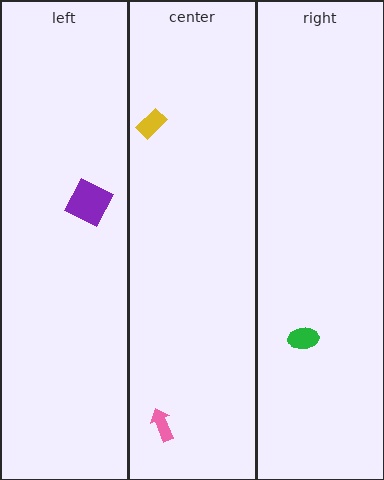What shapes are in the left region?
The purple square.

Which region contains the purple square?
The left region.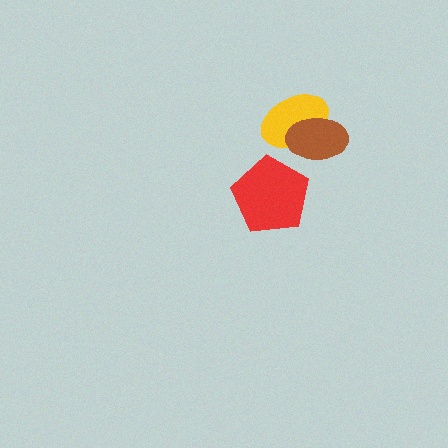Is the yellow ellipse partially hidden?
Yes, it is partially covered by another shape.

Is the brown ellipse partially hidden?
No, no other shape covers it.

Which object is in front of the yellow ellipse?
The brown ellipse is in front of the yellow ellipse.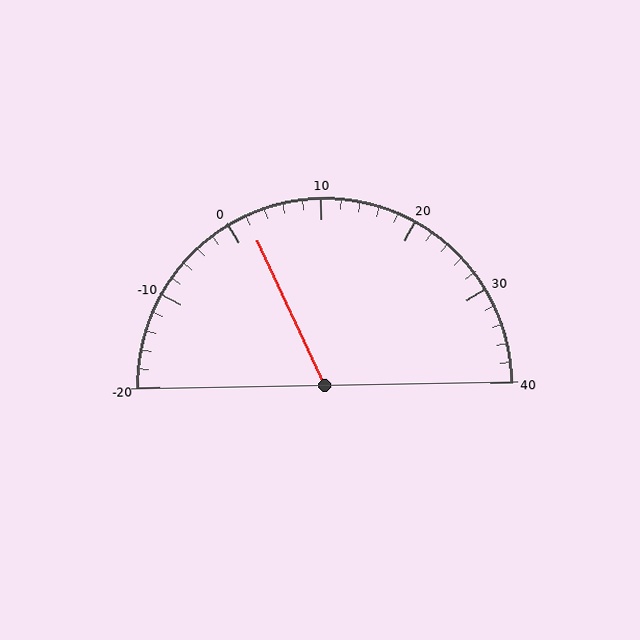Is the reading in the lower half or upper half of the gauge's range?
The reading is in the lower half of the range (-20 to 40).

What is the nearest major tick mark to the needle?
The nearest major tick mark is 0.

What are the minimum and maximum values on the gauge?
The gauge ranges from -20 to 40.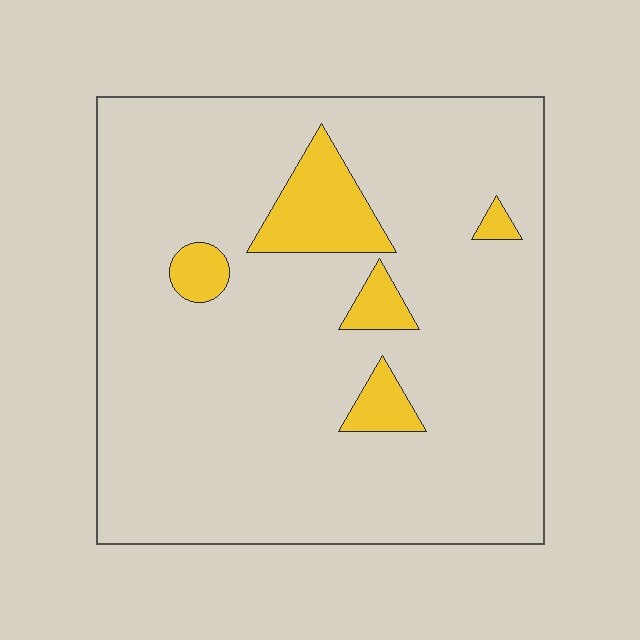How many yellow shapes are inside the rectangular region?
5.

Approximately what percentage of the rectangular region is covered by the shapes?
Approximately 10%.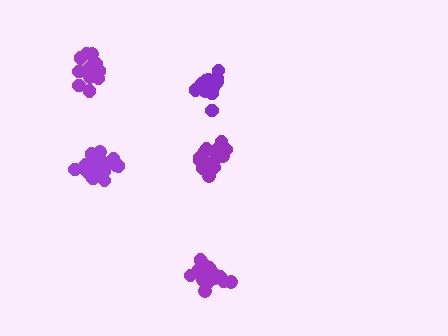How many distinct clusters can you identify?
There are 5 distinct clusters.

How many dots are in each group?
Group 1: 19 dots, Group 2: 16 dots, Group 3: 19 dots, Group 4: 14 dots, Group 5: 15 dots (83 total).